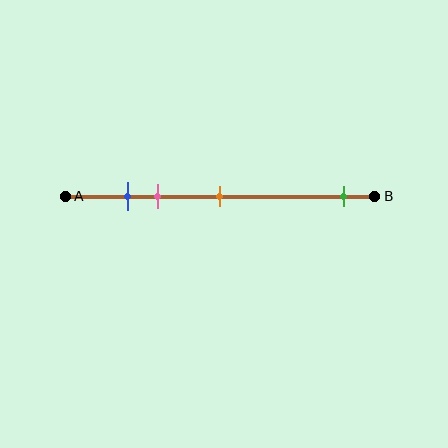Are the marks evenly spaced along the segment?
No, the marks are not evenly spaced.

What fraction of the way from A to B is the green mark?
The green mark is approximately 90% (0.9) of the way from A to B.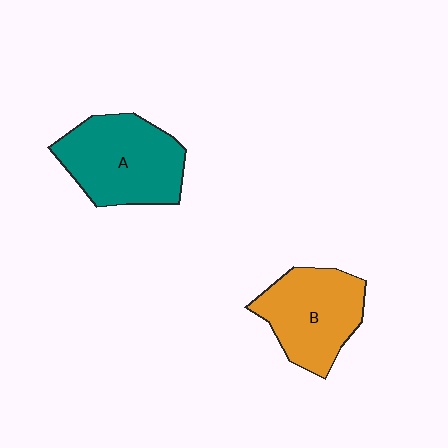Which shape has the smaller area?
Shape B (orange).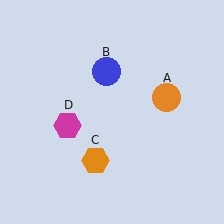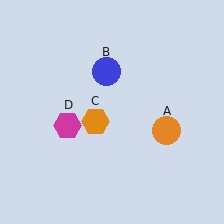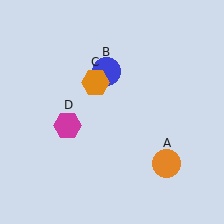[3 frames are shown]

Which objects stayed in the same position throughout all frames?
Blue circle (object B) and magenta hexagon (object D) remained stationary.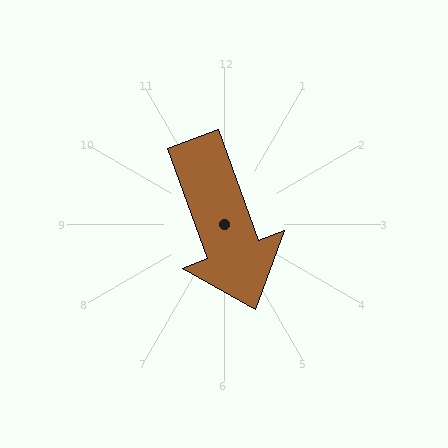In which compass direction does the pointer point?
South.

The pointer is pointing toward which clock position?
Roughly 5 o'clock.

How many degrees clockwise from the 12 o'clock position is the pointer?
Approximately 160 degrees.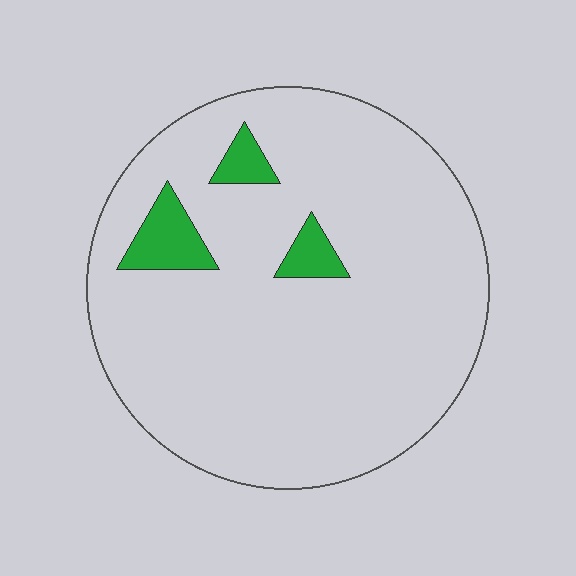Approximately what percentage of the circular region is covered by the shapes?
Approximately 10%.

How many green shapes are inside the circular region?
3.